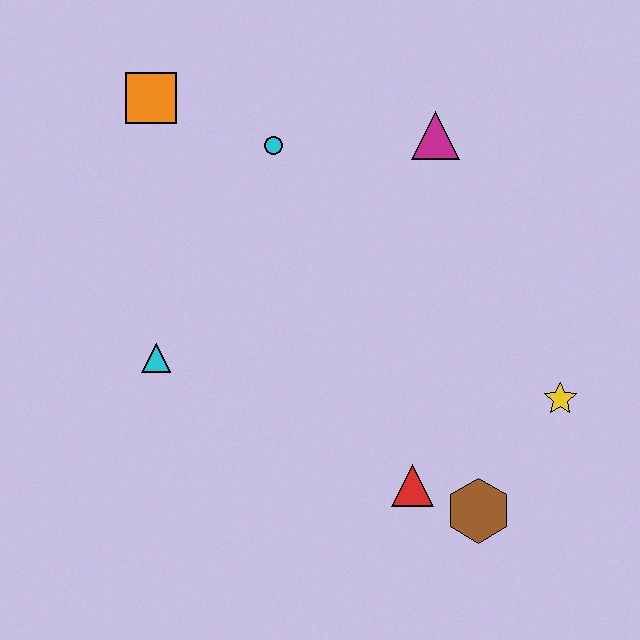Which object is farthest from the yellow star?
The orange square is farthest from the yellow star.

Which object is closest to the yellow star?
The brown hexagon is closest to the yellow star.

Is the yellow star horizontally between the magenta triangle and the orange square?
No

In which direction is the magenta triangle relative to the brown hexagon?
The magenta triangle is above the brown hexagon.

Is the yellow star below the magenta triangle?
Yes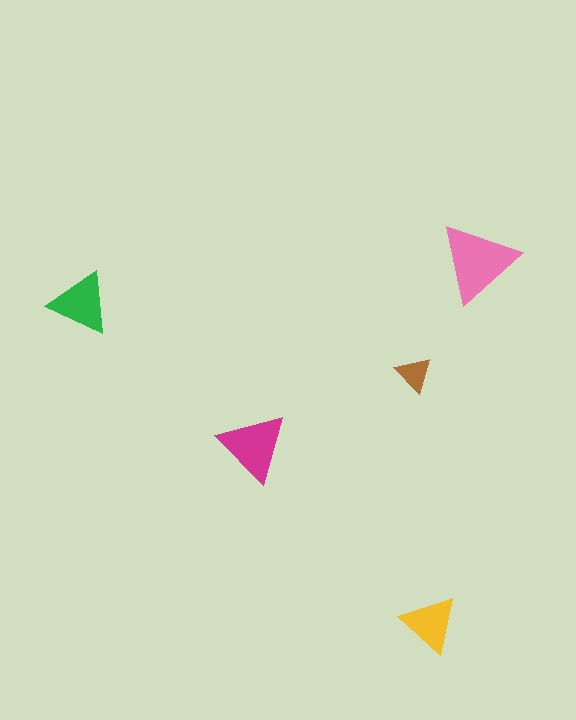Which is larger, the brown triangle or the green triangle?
The green one.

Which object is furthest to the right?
The pink triangle is rightmost.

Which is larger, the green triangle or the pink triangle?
The pink one.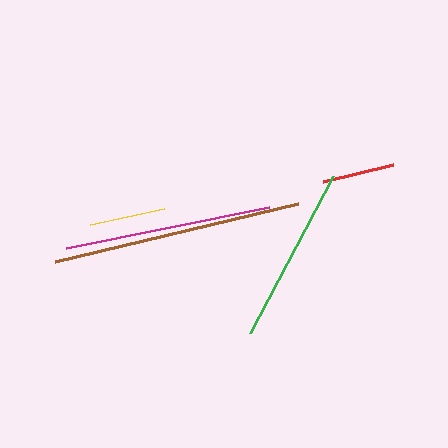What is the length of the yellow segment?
The yellow segment is approximately 75 pixels long.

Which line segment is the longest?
The brown line is the longest at approximately 250 pixels.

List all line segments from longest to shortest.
From longest to shortest: brown, magenta, green, yellow, red.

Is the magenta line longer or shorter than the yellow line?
The magenta line is longer than the yellow line.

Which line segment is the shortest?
The red line is the shortest at approximately 72 pixels.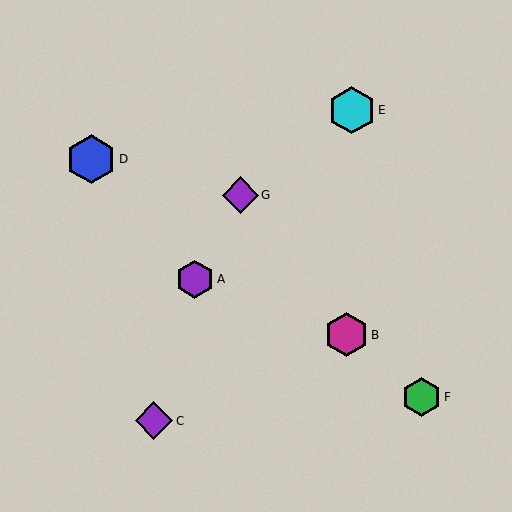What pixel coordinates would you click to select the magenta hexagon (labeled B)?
Click at (347, 335) to select the magenta hexagon B.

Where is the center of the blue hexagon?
The center of the blue hexagon is at (91, 159).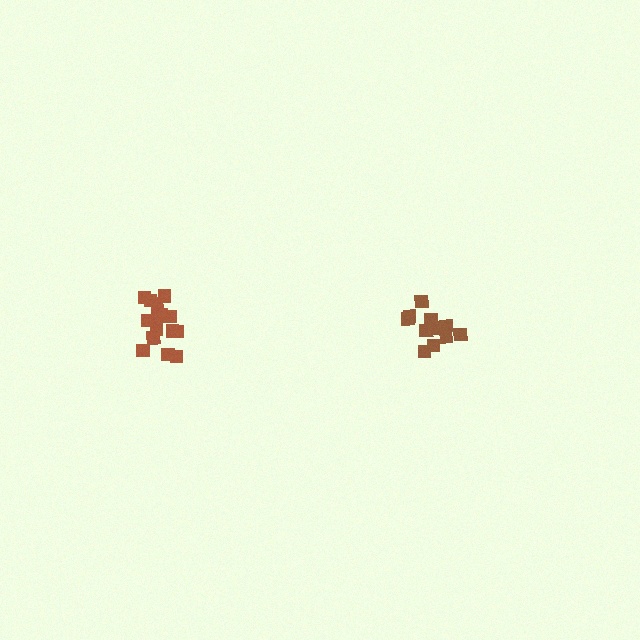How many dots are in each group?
Group 1: 16 dots, Group 2: 11 dots (27 total).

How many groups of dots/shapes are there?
There are 2 groups.